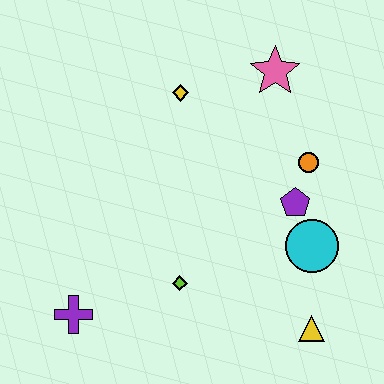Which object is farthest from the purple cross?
The pink star is farthest from the purple cross.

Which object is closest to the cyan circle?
The purple pentagon is closest to the cyan circle.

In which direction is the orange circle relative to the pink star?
The orange circle is below the pink star.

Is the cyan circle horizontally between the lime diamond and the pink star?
No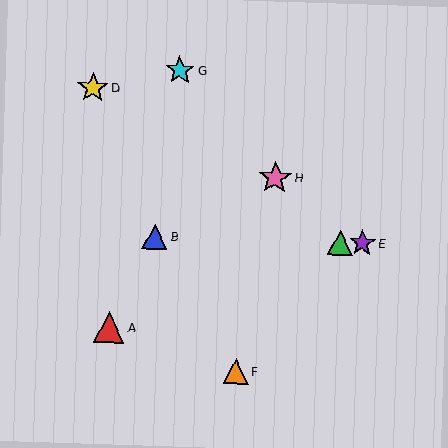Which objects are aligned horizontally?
Objects B, C, E are aligned horizontally.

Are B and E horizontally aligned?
Yes, both are at y≈237.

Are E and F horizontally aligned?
No, E is at y≈243 and F is at y≈372.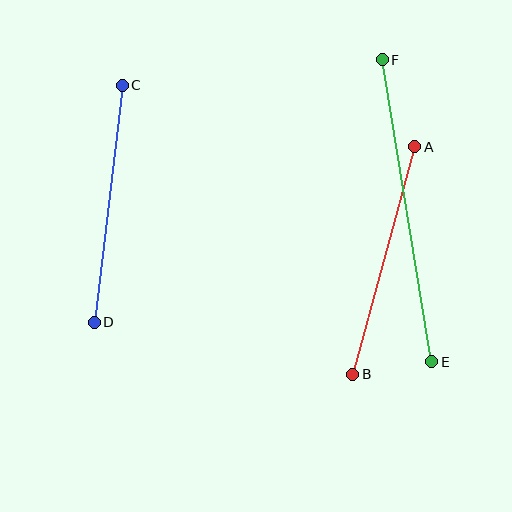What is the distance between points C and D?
The distance is approximately 239 pixels.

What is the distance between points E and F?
The distance is approximately 306 pixels.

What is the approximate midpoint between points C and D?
The midpoint is at approximately (108, 204) pixels.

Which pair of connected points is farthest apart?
Points E and F are farthest apart.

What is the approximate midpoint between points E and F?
The midpoint is at approximately (407, 211) pixels.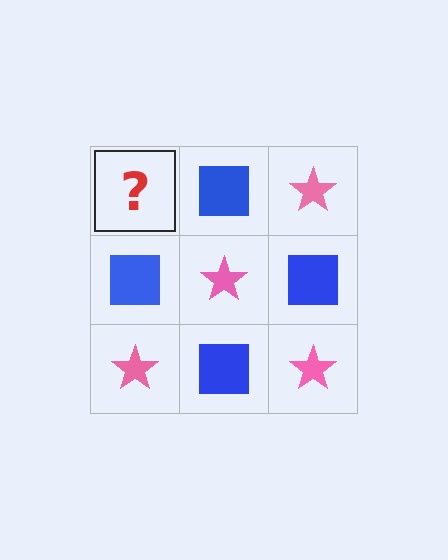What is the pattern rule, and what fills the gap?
The rule is that it alternates pink star and blue square in a checkerboard pattern. The gap should be filled with a pink star.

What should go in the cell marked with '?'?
The missing cell should contain a pink star.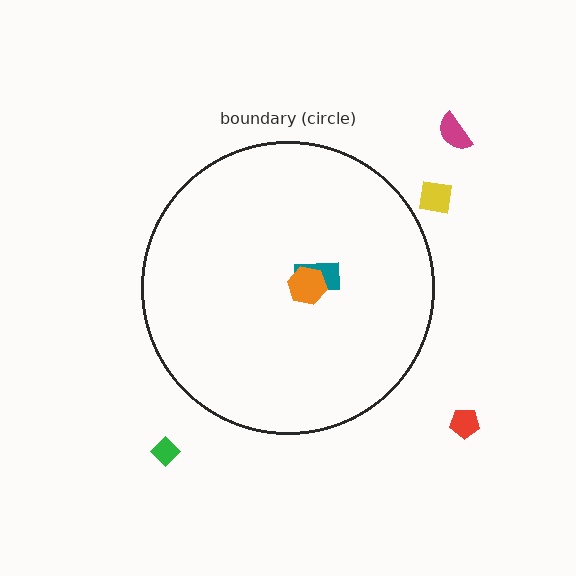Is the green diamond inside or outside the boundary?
Outside.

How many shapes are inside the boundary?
2 inside, 4 outside.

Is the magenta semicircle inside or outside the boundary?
Outside.